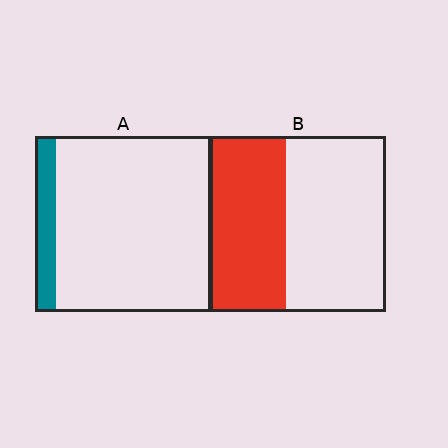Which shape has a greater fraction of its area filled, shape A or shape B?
Shape B.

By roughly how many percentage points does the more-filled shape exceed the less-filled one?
By roughly 30 percentage points (B over A).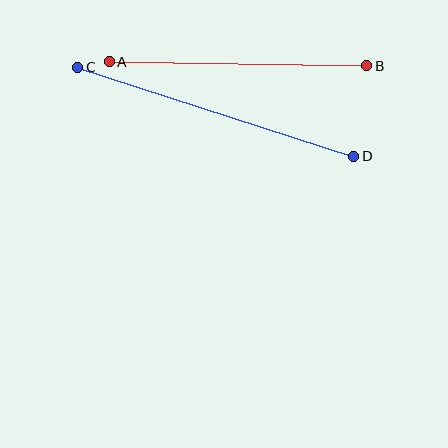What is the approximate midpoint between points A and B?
The midpoint is at approximately (238, 64) pixels.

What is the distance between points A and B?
The distance is approximately 258 pixels.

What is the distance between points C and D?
The distance is approximately 290 pixels.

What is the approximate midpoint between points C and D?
The midpoint is at approximately (216, 112) pixels.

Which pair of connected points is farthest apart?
Points C and D are farthest apart.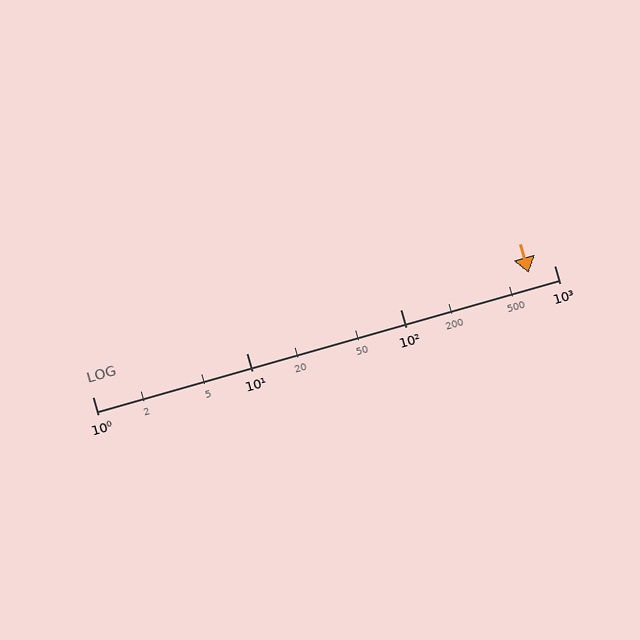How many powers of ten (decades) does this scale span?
The scale spans 3 decades, from 1 to 1000.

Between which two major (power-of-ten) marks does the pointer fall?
The pointer is between 100 and 1000.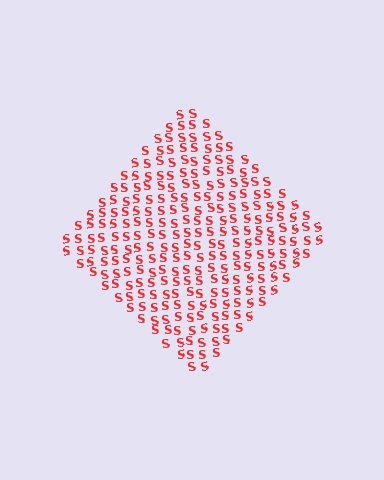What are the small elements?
The small elements are letter S's.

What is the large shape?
The large shape is a diamond.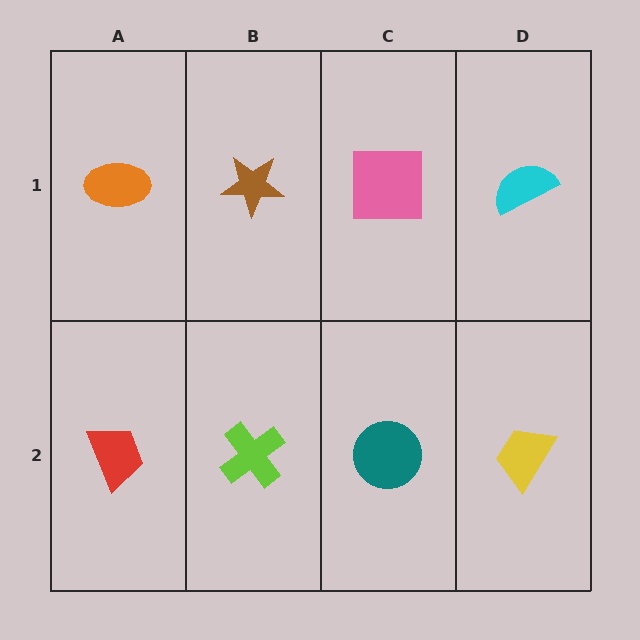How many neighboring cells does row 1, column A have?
2.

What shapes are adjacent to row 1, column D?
A yellow trapezoid (row 2, column D), a pink square (row 1, column C).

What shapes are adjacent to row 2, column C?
A pink square (row 1, column C), a lime cross (row 2, column B), a yellow trapezoid (row 2, column D).